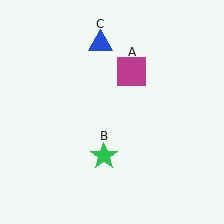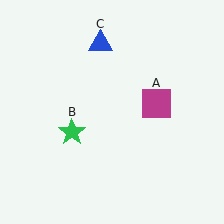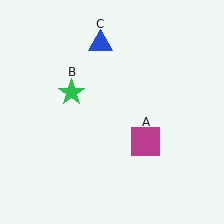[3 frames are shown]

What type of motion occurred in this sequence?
The magenta square (object A), green star (object B) rotated clockwise around the center of the scene.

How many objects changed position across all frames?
2 objects changed position: magenta square (object A), green star (object B).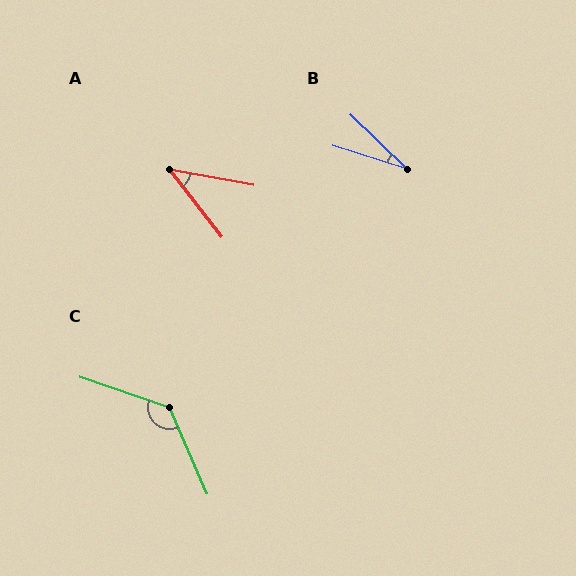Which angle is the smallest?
B, at approximately 27 degrees.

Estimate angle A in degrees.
Approximately 42 degrees.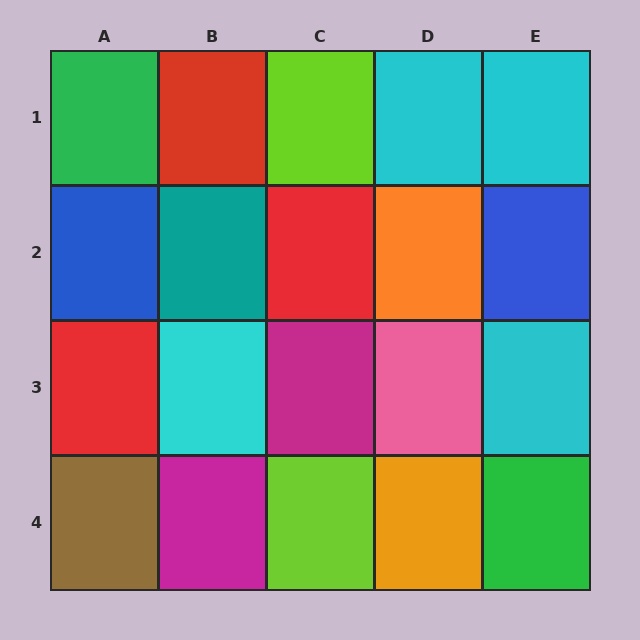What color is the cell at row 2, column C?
Red.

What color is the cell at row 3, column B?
Cyan.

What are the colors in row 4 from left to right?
Brown, magenta, lime, orange, green.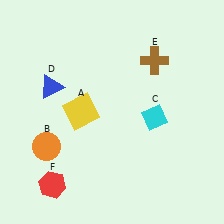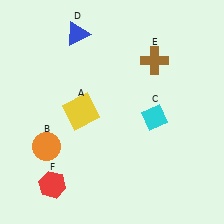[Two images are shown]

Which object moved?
The blue triangle (D) moved up.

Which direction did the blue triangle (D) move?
The blue triangle (D) moved up.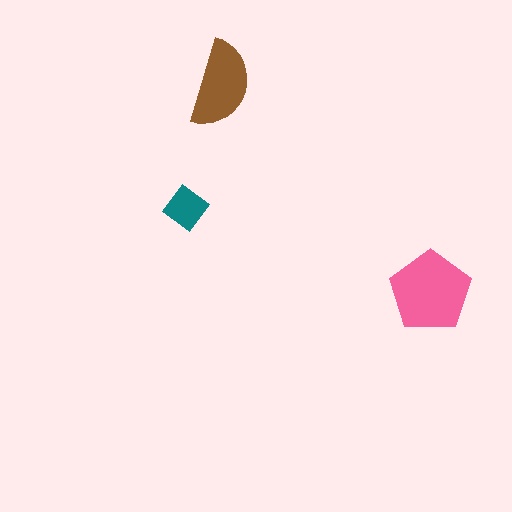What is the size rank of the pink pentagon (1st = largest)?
1st.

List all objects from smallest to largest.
The teal diamond, the brown semicircle, the pink pentagon.